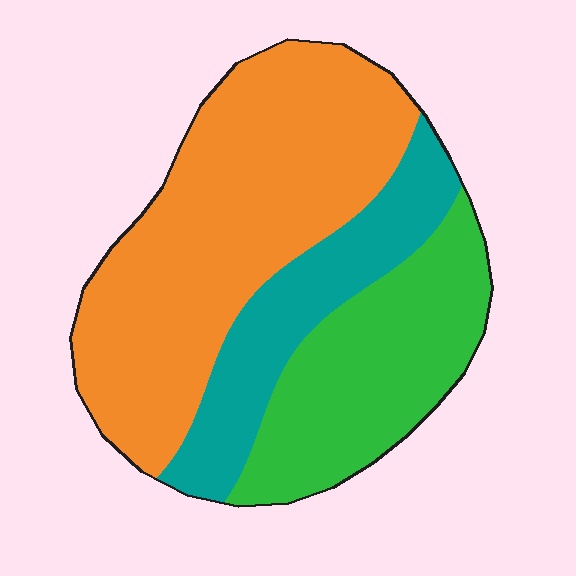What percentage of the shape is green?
Green covers about 30% of the shape.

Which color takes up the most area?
Orange, at roughly 50%.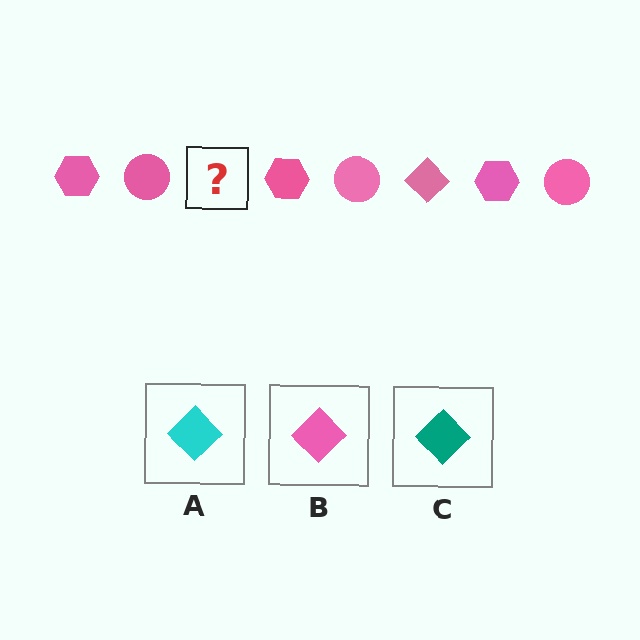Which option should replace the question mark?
Option B.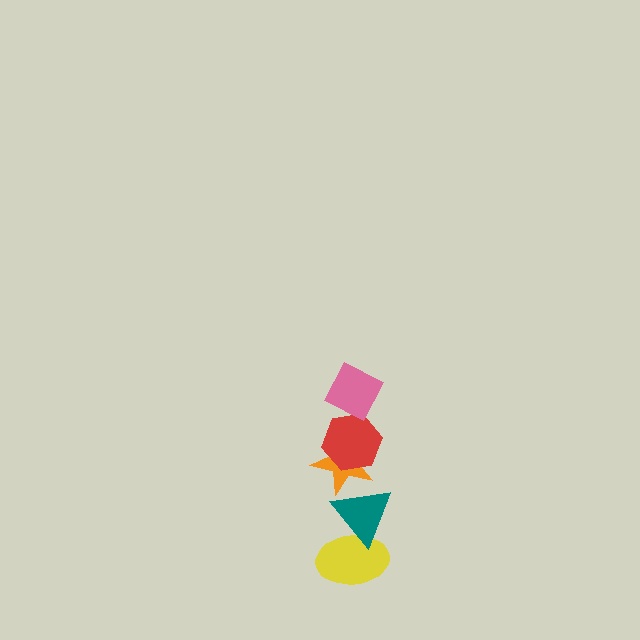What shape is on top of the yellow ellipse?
The teal triangle is on top of the yellow ellipse.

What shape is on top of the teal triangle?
The orange star is on top of the teal triangle.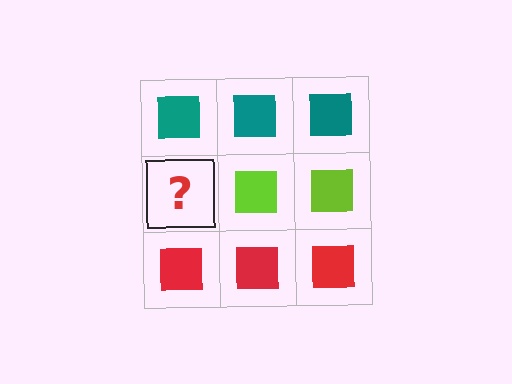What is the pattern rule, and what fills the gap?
The rule is that each row has a consistent color. The gap should be filled with a lime square.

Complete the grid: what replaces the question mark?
The question mark should be replaced with a lime square.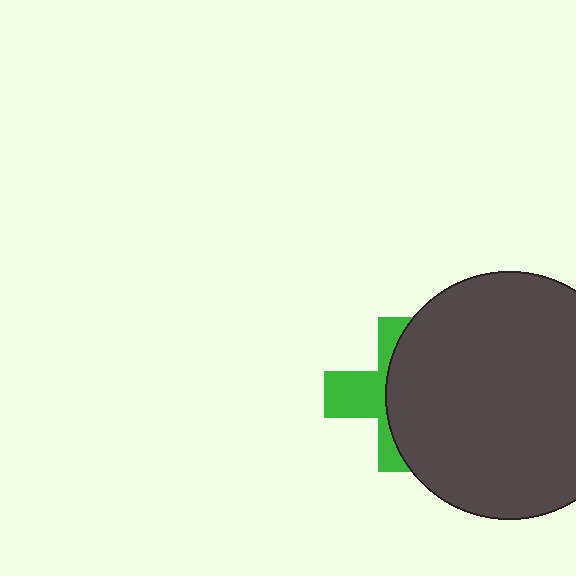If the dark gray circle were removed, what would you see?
You would see the complete green cross.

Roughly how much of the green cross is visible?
A small part of it is visible (roughly 40%).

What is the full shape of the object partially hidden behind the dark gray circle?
The partially hidden object is a green cross.